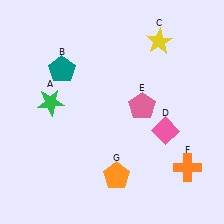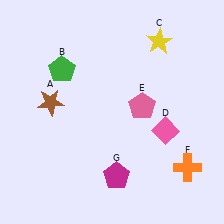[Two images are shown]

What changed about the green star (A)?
In Image 1, A is green. In Image 2, it changed to brown.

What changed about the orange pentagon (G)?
In Image 1, G is orange. In Image 2, it changed to magenta.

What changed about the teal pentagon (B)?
In Image 1, B is teal. In Image 2, it changed to green.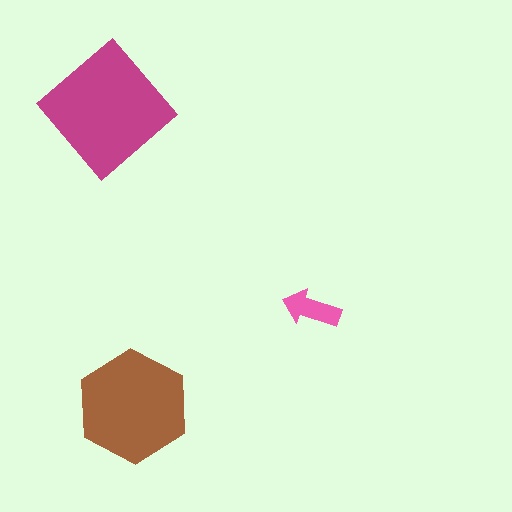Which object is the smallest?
The pink arrow.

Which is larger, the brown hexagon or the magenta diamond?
The magenta diamond.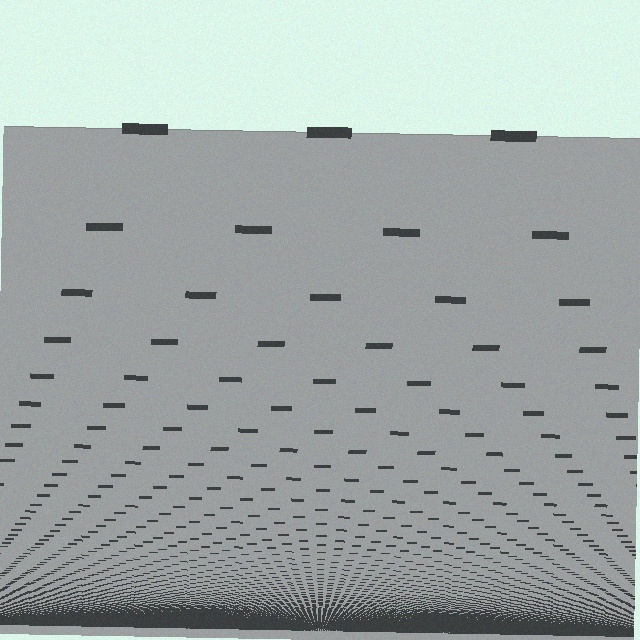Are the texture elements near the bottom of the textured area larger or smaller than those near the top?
Smaller. The gradient is inverted — elements near the bottom are smaller and denser.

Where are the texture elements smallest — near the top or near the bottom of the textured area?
Near the bottom.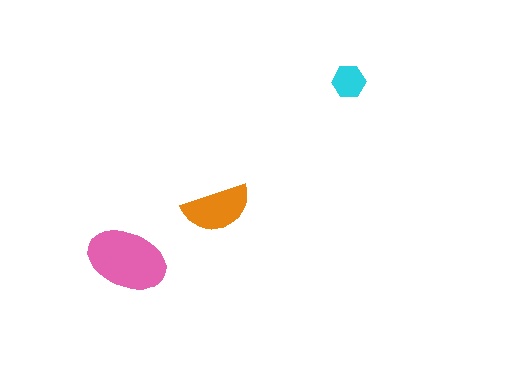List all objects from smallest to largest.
The cyan hexagon, the orange semicircle, the pink ellipse.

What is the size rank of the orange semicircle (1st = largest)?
2nd.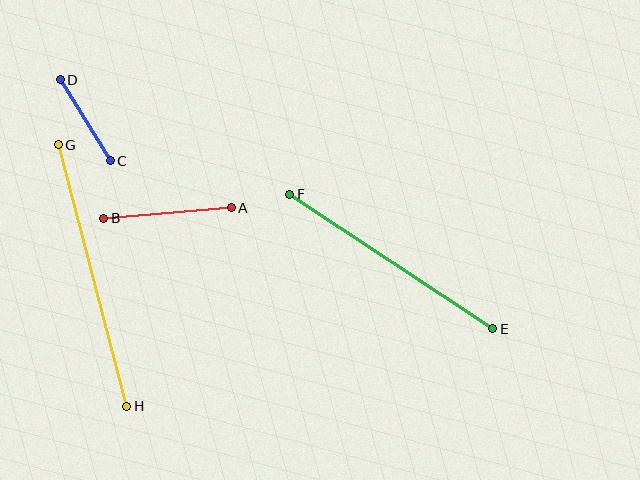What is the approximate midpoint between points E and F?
The midpoint is at approximately (391, 261) pixels.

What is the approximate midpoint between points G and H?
The midpoint is at approximately (92, 276) pixels.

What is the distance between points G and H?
The distance is approximately 270 pixels.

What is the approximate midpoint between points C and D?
The midpoint is at approximately (85, 120) pixels.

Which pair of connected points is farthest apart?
Points G and H are farthest apart.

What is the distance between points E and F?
The distance is approximately 244 pixels.